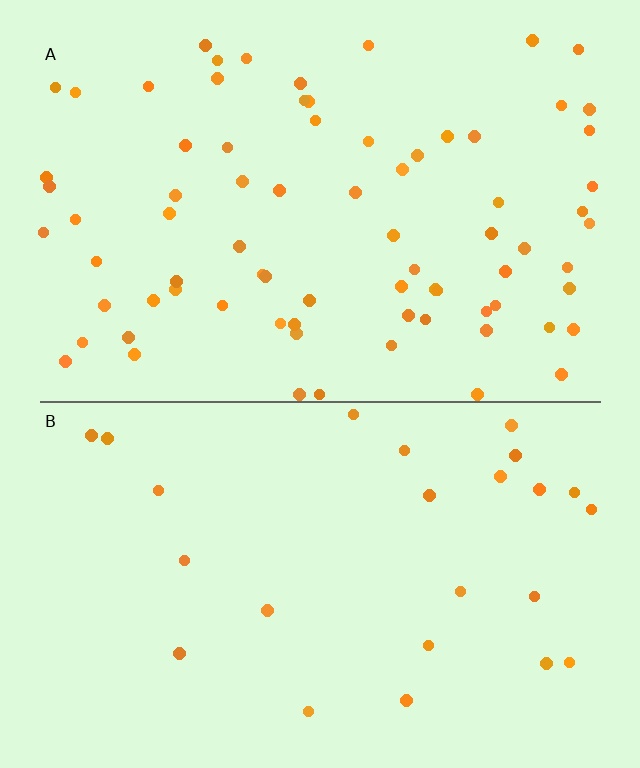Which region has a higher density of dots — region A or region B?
A (the top).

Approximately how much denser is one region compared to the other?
Approximately 3.1× — region A over region B.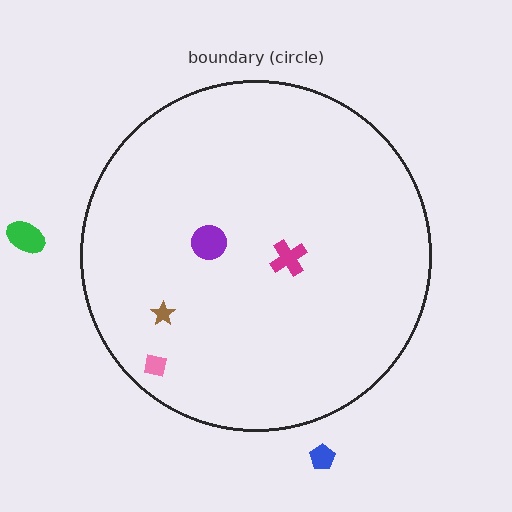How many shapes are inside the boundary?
4 inside, 2 outside.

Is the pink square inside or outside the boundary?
Inside.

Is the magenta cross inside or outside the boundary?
Inside.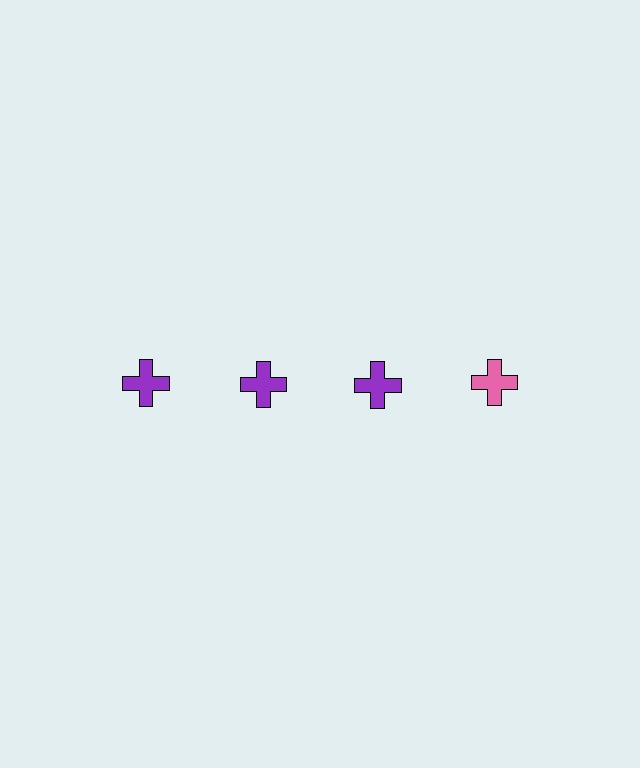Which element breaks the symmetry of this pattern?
The pink cross in the top row, second from right column breaks the symmetry. All other shapes are purple crosses.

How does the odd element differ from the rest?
It has a different color: pink instead of purple.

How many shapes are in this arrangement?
There are 4 shapes arranged in a grid pattern.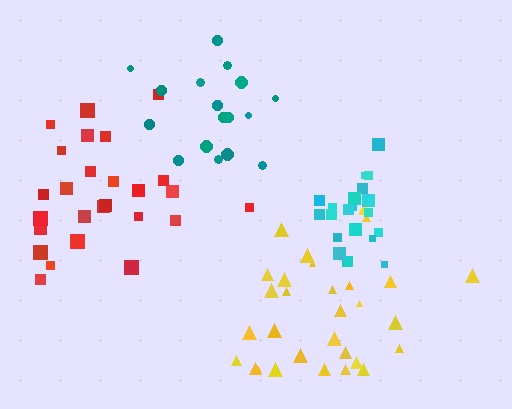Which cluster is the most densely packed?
Cyan.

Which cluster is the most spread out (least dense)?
Red.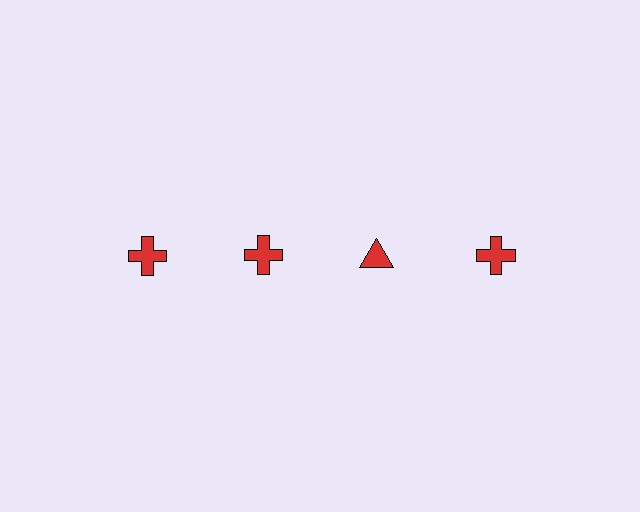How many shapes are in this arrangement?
There are 4 shapes arranged in a grid pattern.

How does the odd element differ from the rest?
It has a different shape: triangle instead of cross.